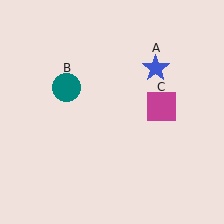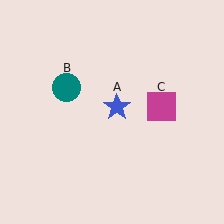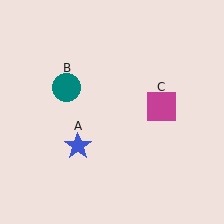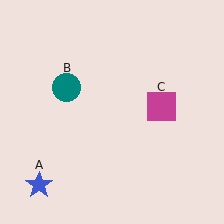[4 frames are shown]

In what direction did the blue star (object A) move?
The blue star (object A) moved down and to the left.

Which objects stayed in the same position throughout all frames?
Teal circle (object B) and magenta square (object C) remained stationary.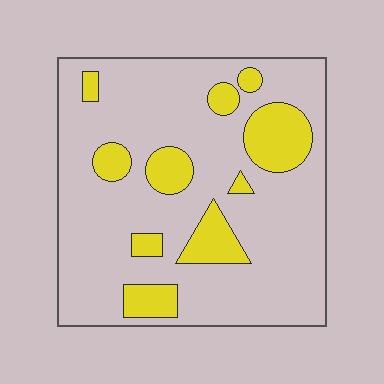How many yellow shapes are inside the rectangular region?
10.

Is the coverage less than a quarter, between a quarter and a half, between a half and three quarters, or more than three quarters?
Less than a quarter.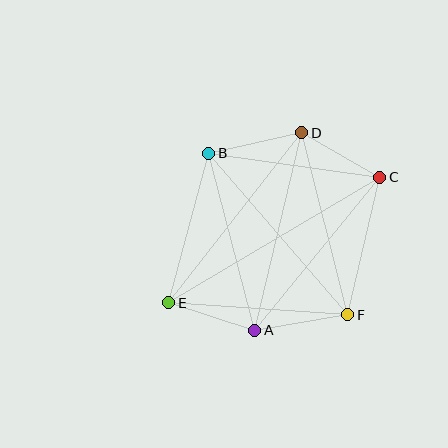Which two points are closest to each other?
Points C and D are closest to each other.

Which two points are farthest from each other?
Points C and E are farthest from each other.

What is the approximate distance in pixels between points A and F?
The distance between A and F is approximately 94 pixels.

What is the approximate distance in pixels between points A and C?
The distance between A and C is approximately 198 pixels.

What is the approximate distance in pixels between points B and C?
The distance between B and C is approximately 173 pixels.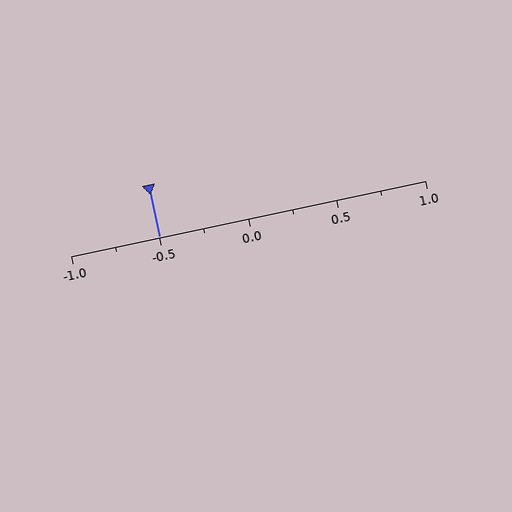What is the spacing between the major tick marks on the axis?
The major ticks are spaced 0.5 apart.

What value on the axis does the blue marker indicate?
The marker indicates approximately -0.5.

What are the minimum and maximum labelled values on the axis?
The axis runs from -1.0 to 1.0.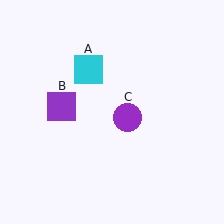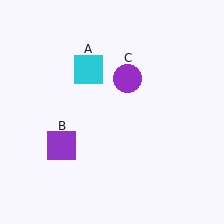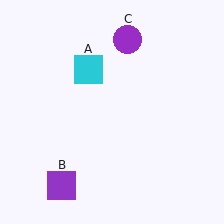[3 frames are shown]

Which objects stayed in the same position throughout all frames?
Cyan square (object A) remained stationary.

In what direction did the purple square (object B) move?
The purple square (object B) moved down.